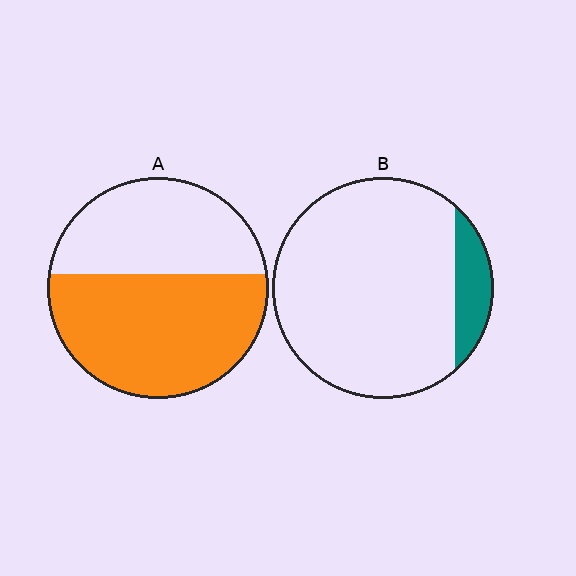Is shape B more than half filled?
No.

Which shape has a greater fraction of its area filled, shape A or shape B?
Shape A.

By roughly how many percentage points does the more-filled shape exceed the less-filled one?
By roughly 45 percentage points (A over B).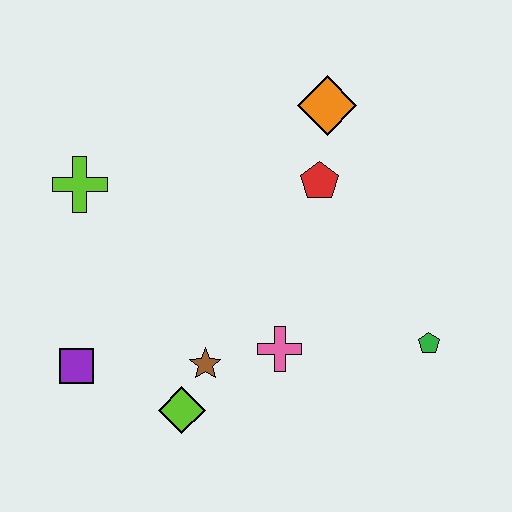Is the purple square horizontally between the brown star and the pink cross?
No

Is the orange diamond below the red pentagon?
No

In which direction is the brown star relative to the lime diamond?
The brown star is above the lime diamond.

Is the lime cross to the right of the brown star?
No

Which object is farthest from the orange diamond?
The purple square is farthest from the orange diamond.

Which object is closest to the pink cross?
The brown star is closest to the pink cross.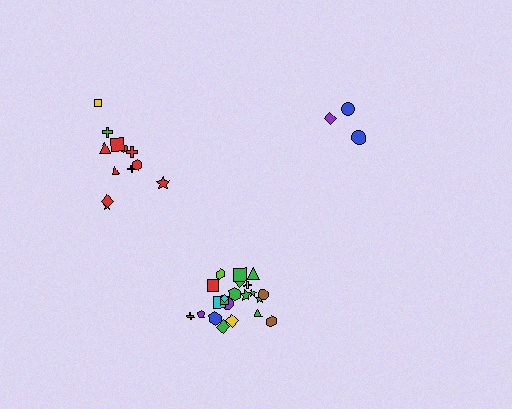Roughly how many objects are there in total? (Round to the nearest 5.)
Roughly 35 objects in total.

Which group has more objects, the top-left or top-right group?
The top-left group.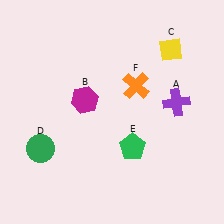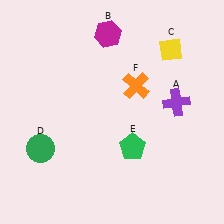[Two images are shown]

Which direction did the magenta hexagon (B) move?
The magenta hexagon (B) moved up.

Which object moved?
The magenta hexagon (B) moved up.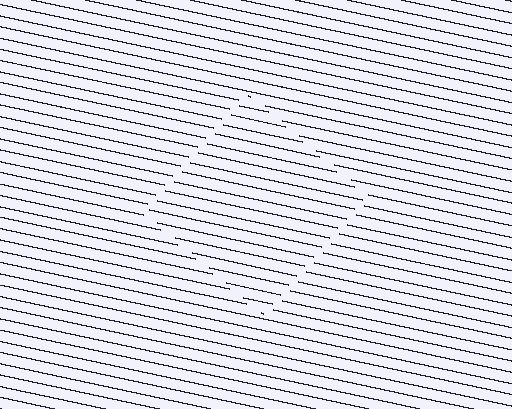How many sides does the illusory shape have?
4 sides — the line-ends trace a square.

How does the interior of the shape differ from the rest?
The interior of the shape contains the same grating, shifted by half a period — the contour is defined by the phase discontinuity where line-ends from the inner and outer gratings abut.